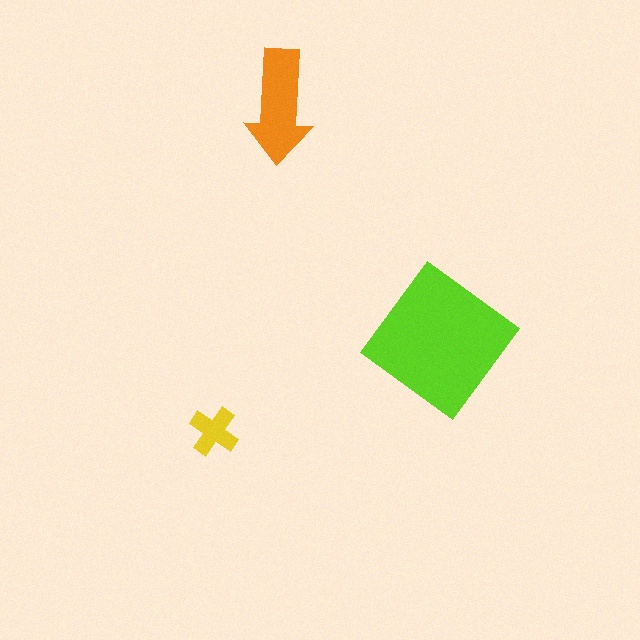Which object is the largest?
The lime diamond.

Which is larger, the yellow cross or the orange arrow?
The orange arrow.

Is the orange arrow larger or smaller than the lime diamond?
Smaller.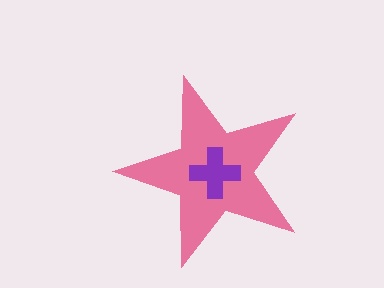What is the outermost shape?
The pink star.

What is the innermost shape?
The purple cross.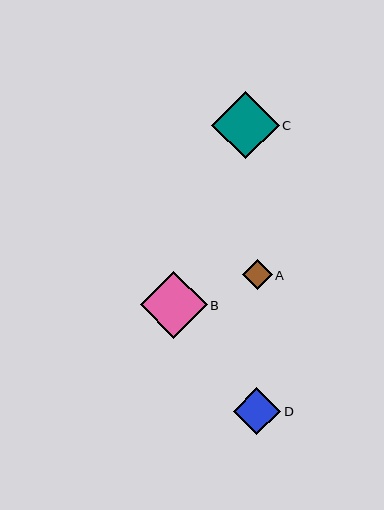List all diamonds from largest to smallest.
From largest to smallest: C, B, D, A.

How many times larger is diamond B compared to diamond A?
Diamond B is approximately 2.2 times the size of diamond A.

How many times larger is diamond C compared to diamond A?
Diamond C is approximately 2.2 times the size of diamond A.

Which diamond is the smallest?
Diamond A is the smallest with a size of approximately 30 pixels.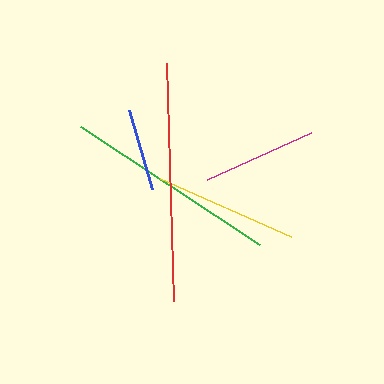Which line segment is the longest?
The red line is the longest at approximately 239 pixels.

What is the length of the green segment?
The green segment is approximately 214 pixels long.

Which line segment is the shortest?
The blue line is the shortest at approximately 82 pixels.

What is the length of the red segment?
The red segment is approximately 239 pixels long.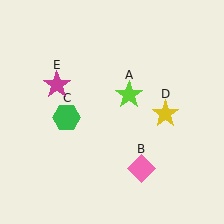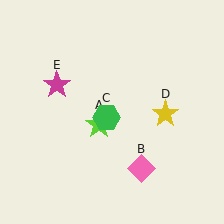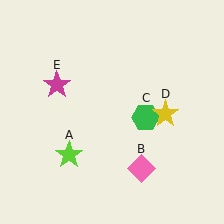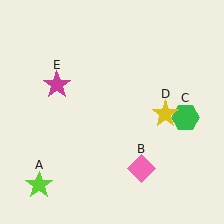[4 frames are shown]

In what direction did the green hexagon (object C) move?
The green hexagon (object C) moved right.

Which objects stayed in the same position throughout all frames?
Pink diamond (object B) and yellow star (object D) and magenta star (object E) remained stationary.